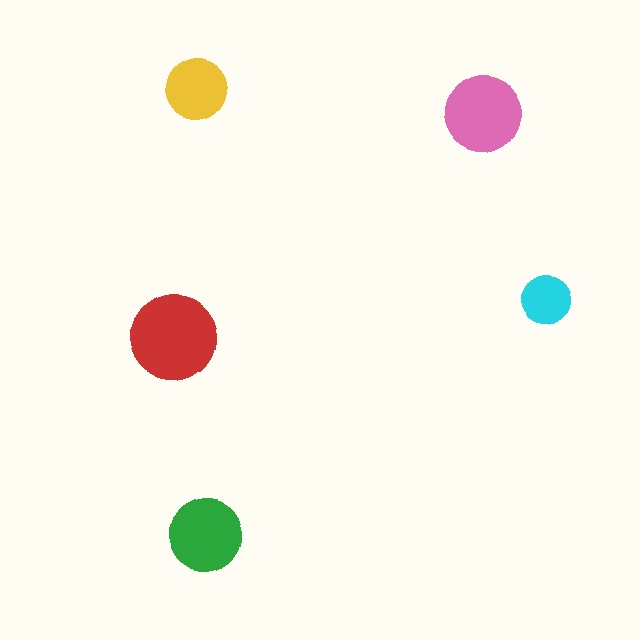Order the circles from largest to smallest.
the red one, the pink one, the green one, the yellow one, the cyan one.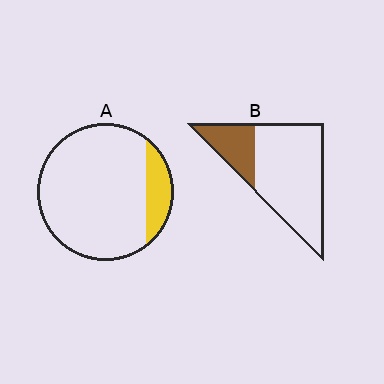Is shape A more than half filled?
No.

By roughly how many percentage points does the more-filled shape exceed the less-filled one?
By roughly 10 percentage points (B over A).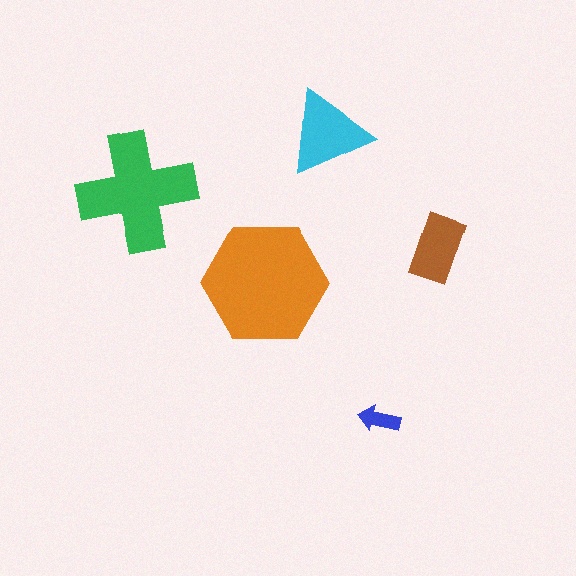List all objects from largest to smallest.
The orange hexagon, the green cross, the cyan triangle, the brown rectangle, the blue arrow.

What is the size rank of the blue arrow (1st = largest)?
5th.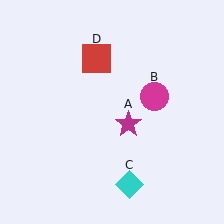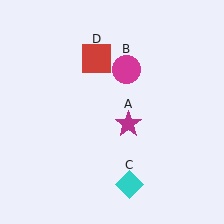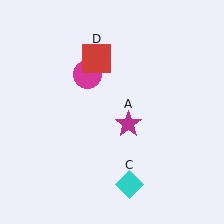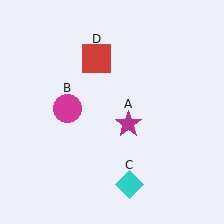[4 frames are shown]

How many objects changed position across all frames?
1 object changed position: magenta circle (object B).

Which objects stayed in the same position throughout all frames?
Magenta star (object A) and cyan diamond (object C) and red square (object D) remained stationary.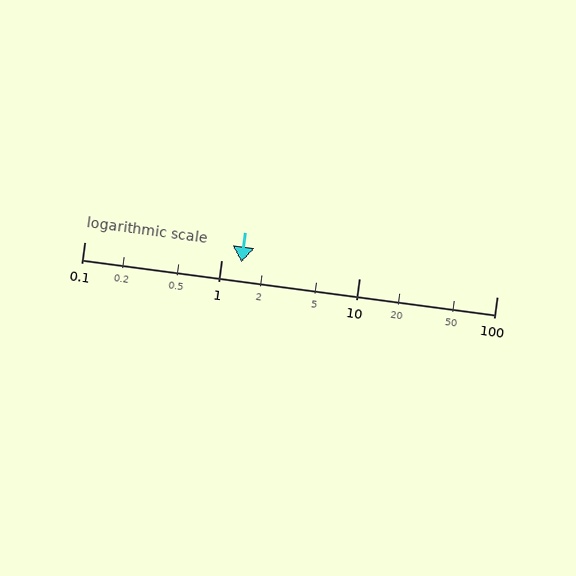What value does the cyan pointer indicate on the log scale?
The pointer indicates approximately 1.4.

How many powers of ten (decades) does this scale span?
The scale spans 3 decades, from 0.1 to 100.